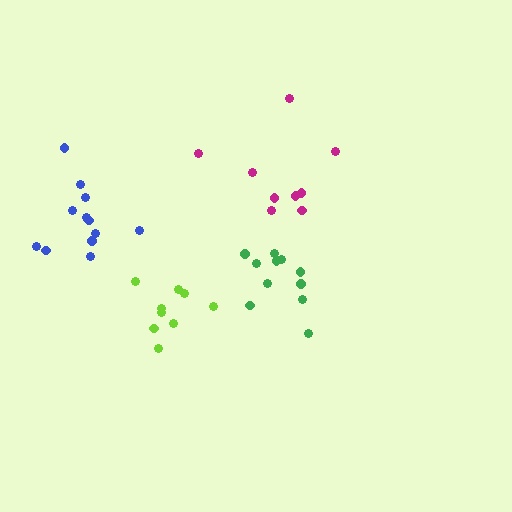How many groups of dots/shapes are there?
There are 4 groups.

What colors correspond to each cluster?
The clusters are colored: lime, green, magenta, blue.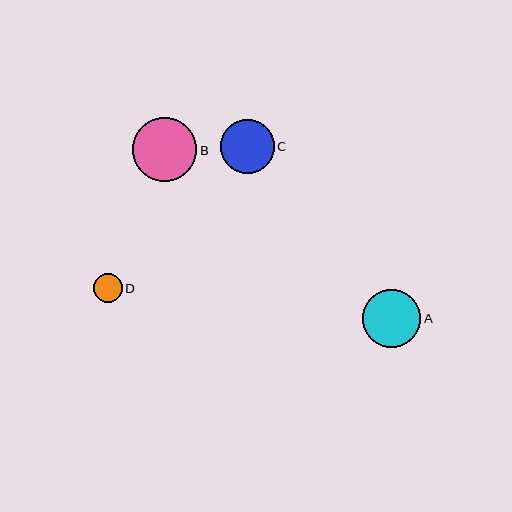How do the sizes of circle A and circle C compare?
Circle A and circle C are approximately the same size.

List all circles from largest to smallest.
From largest to smallest: B, A, C, D.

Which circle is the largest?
Circle B is the largest with a size of approximately 64 pixels.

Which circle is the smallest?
Circle D is the smallest with a size of approximately 29 pixels.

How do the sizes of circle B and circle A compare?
Circle B and circle A are approximately the same size.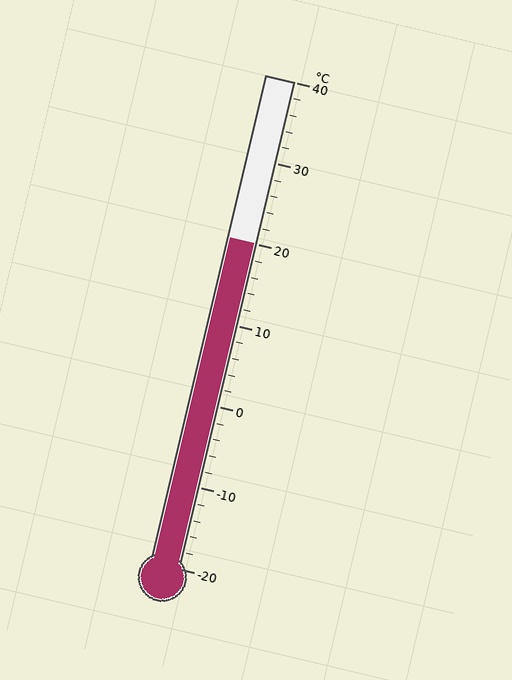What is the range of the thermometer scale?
The thermometer scale ranges from -20°C to 40°C.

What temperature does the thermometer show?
The thermometer shows approximately 20°C.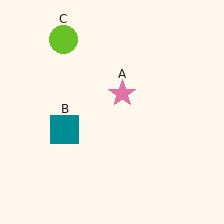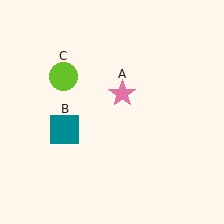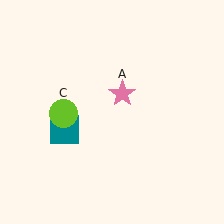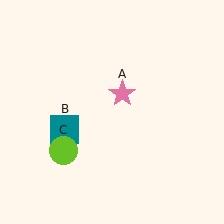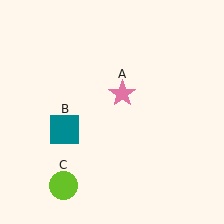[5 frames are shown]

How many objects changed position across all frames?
1 object changed position: lime circle (object C).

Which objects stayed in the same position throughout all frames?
Pink star (object A) and teal square (object B) remained stationary.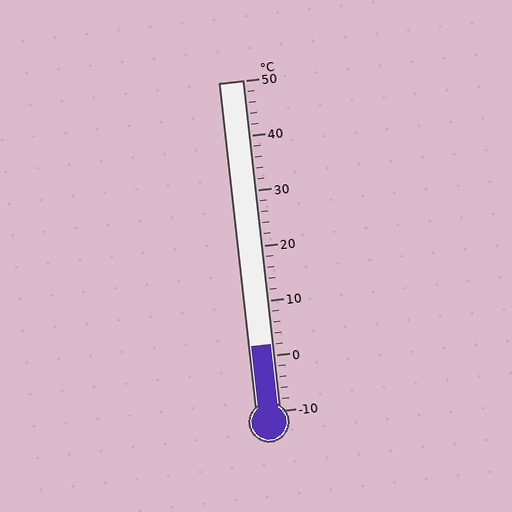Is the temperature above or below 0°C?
The temperature is above 0°C.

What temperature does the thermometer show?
The thermometer shows approximately 2°C.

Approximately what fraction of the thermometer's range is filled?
The thermometer is filled to approximately 20% of its range.